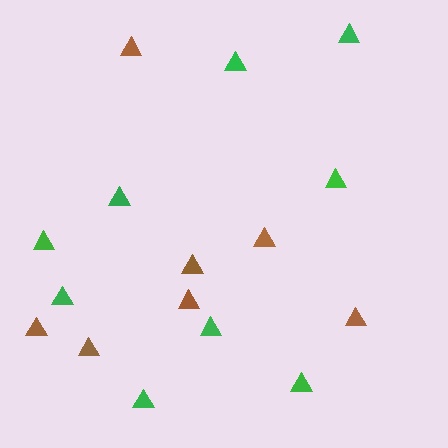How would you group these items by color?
There are 2 groups: one group of green triangles (9) and one group of brown triangles (7).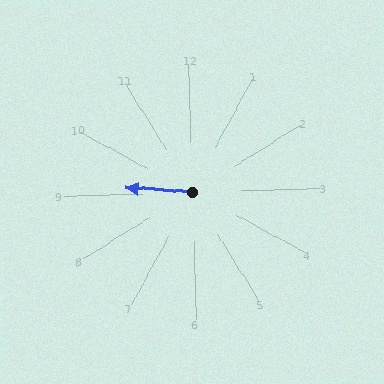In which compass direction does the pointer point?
West.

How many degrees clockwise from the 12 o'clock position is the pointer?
Approximately 276 degrees.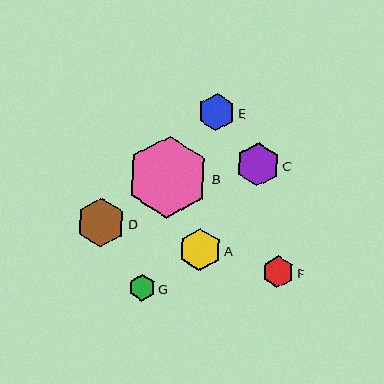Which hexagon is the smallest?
Hexagon G is the smallest with a size of approximately 26 pixels.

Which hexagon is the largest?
Hexagon B is the largest with a size of approximately 82 pixels.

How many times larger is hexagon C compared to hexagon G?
Hexagon C is approximately 1.7 times the size of hexagon G.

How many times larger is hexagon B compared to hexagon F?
Hexagon B is approximately 2.6 times the size of hexagon F.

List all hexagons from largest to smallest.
From largest to smallest: B, D, C, A, E, F, G.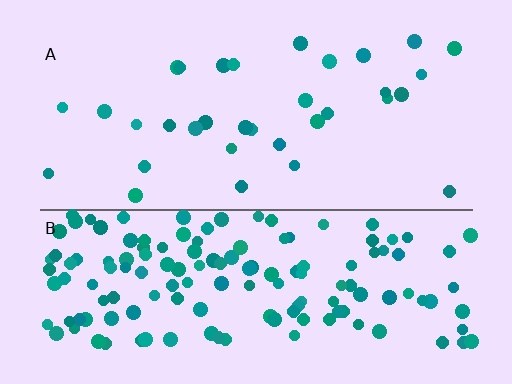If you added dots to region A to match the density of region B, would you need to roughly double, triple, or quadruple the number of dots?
Approximately quadruple.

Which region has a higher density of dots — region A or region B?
B (the bottom).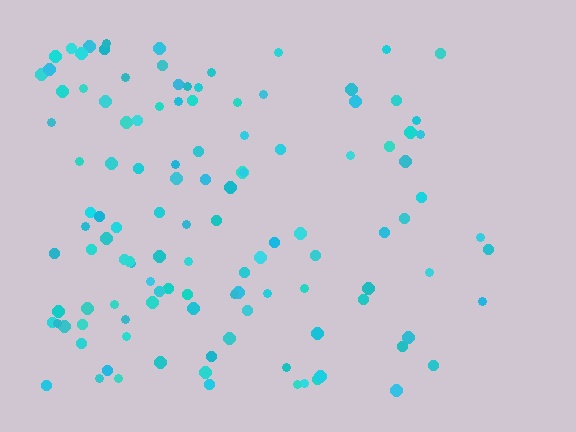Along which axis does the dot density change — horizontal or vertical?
Horizontal.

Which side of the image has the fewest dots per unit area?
The right.